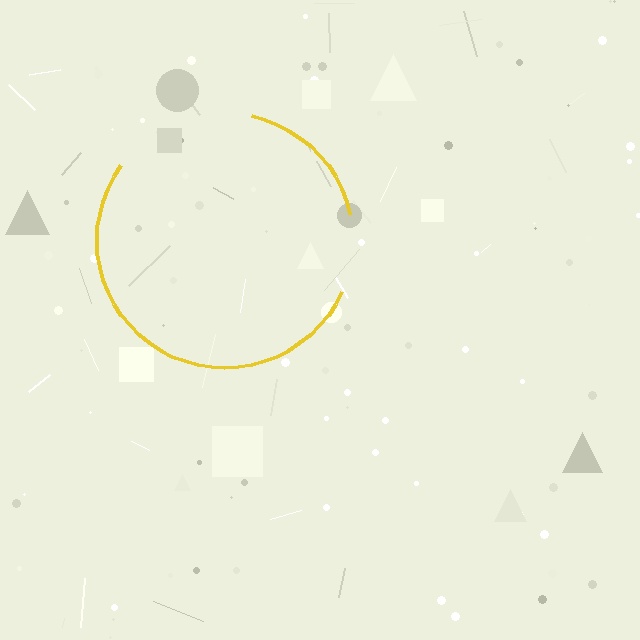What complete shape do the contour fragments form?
The contour fragments form a circle.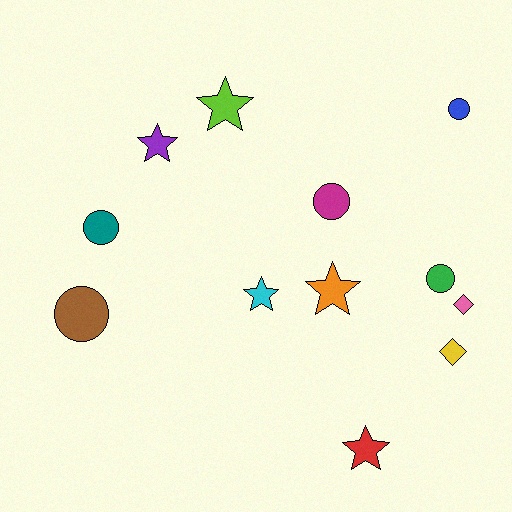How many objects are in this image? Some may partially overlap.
There are 12 objects.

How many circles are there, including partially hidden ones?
There are 5 circles.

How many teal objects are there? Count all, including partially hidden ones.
There is 1 teal object.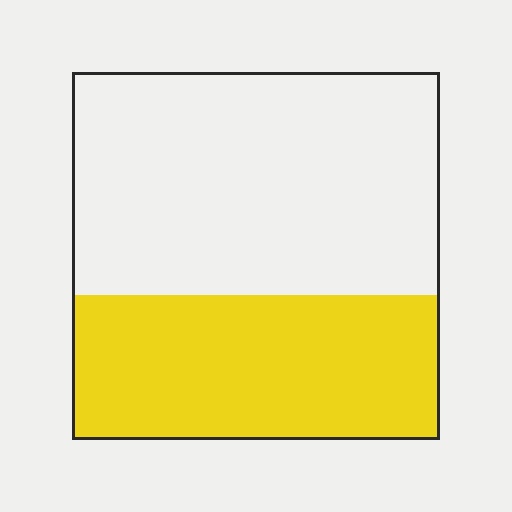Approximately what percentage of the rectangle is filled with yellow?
Approximately 40%.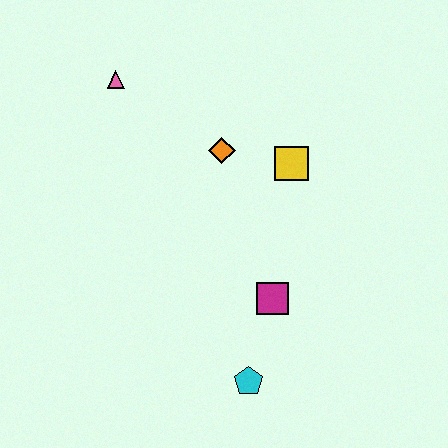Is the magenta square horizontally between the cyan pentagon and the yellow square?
Yes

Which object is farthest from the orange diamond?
The cyan pentagon is farthest from the orange diamond.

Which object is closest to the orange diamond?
The yellow square is closest to the orange diamond.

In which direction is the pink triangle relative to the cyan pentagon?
The pink triangle is above the cyan pentagon.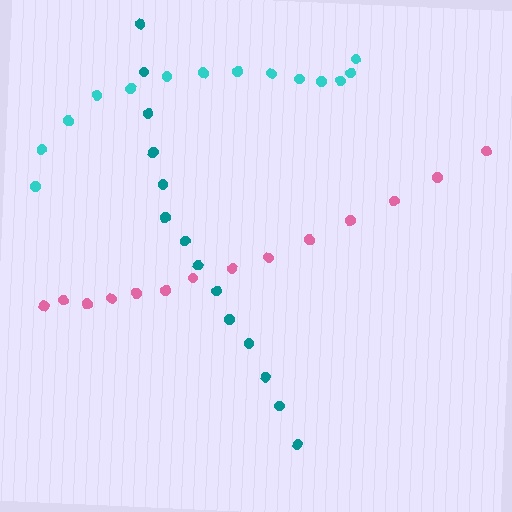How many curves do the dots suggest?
There are 3 distinct paths.